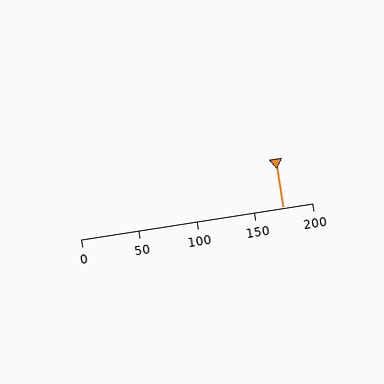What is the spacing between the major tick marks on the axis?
The major ticks are spaced 50 apart.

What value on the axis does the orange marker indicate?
The marker indicates approximately 175.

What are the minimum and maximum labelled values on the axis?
The axis runs from 0 to 200.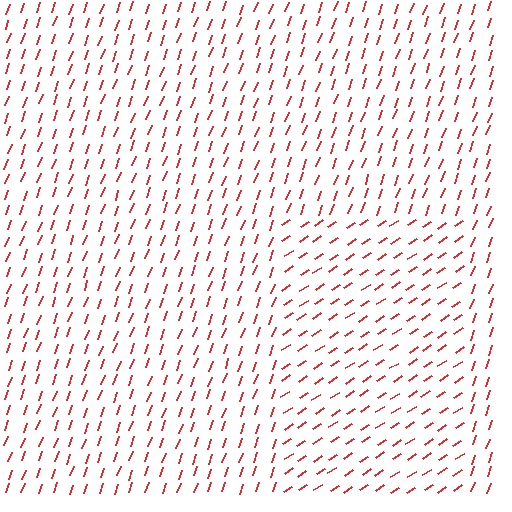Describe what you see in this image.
The image is filled with small red line segments. A rectangle region in the image has lines oriented differently from the surrounding lines, creating a visible texture boundary.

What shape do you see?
I see a rectangle.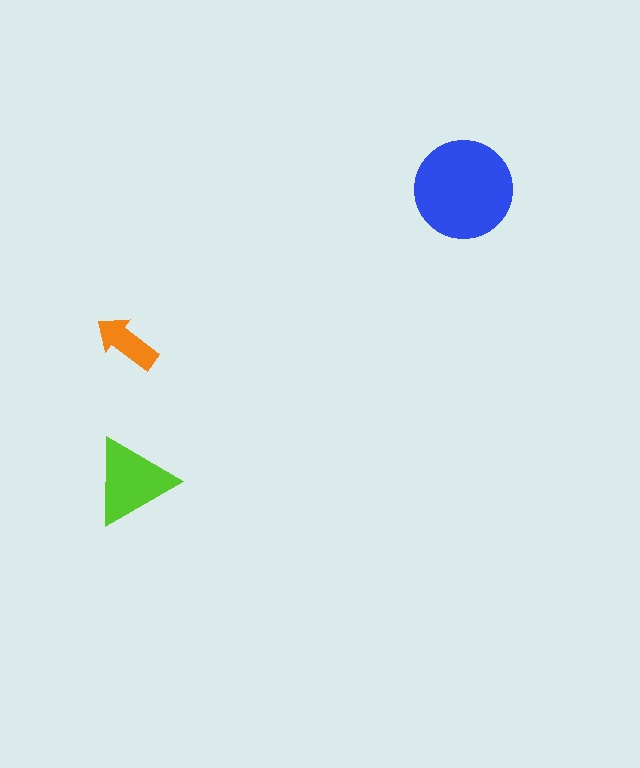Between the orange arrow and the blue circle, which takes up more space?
The blue circle.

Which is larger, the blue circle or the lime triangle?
The blue circle.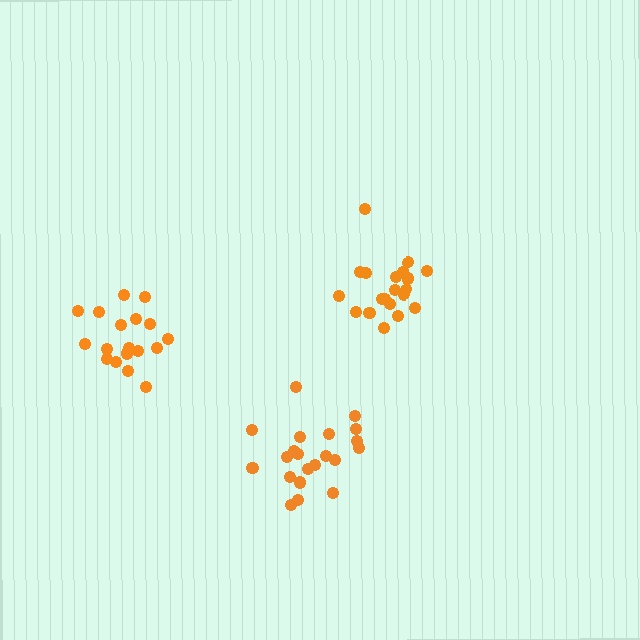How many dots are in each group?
Group 1: 21 dots, Group 2: 20 dots, Group 3: 18 dots (59 total).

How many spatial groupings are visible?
There are 3 spatial groupings.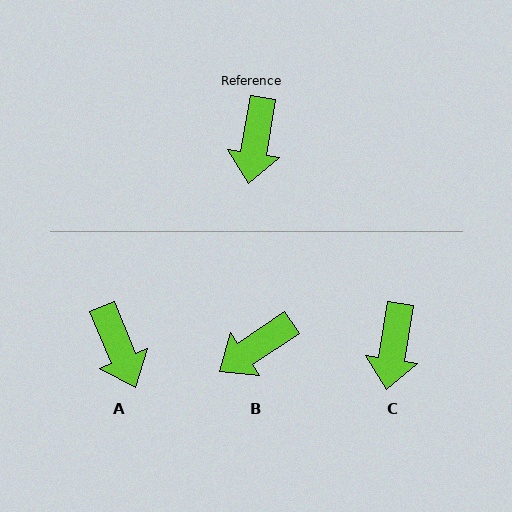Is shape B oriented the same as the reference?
No, it is off by about 47 degrees.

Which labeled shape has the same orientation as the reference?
C.